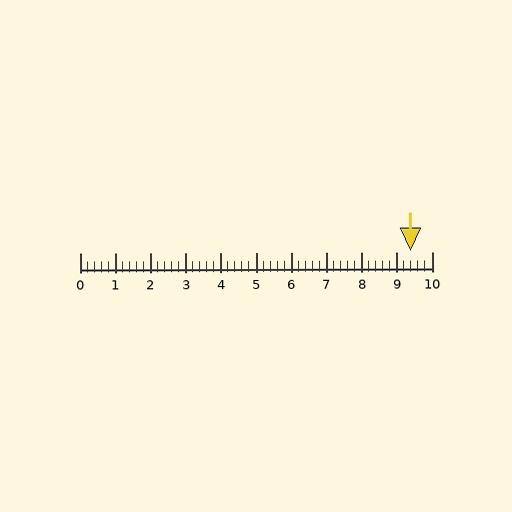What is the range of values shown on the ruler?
The ruler shows values from 0 to 10.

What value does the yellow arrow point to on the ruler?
The yellow arrow points to approximately 9.4.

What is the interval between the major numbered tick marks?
The major tick marks are spaced 1 units apart.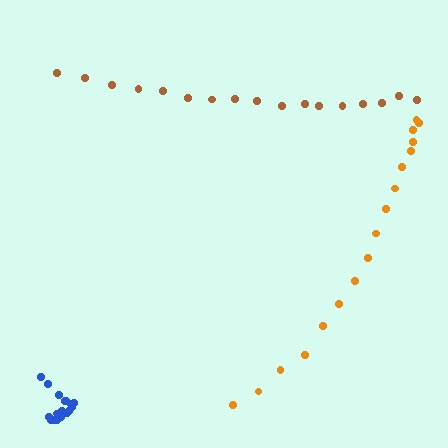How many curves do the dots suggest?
There are 3 distinct paths.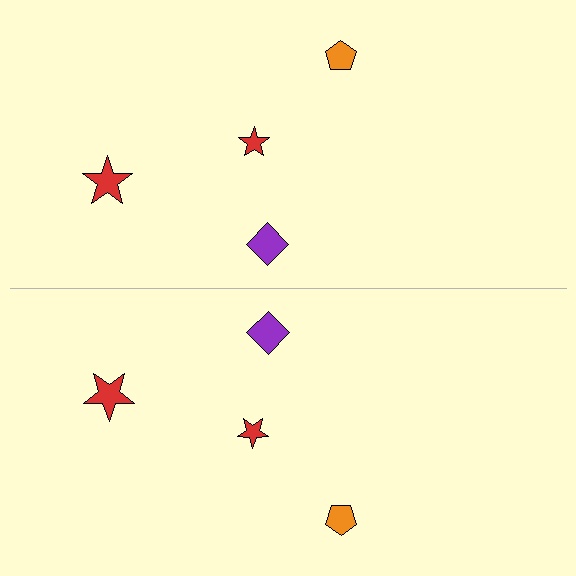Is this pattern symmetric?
Yes, this pattern has bilateral (reflection) symmetry.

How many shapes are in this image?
There are 8 shapes in this image.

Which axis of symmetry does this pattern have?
The pattern has a horizontal axis of symmetry running through the center of the image.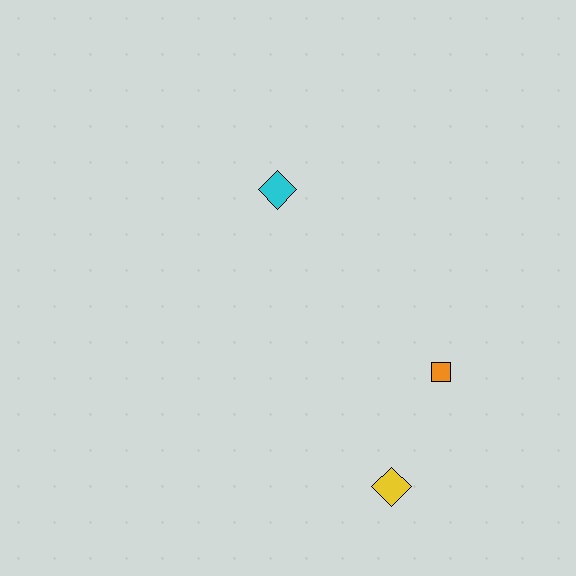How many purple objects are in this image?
There are no purple objects.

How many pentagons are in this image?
There are no pentagons.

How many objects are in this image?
There are 3 objects.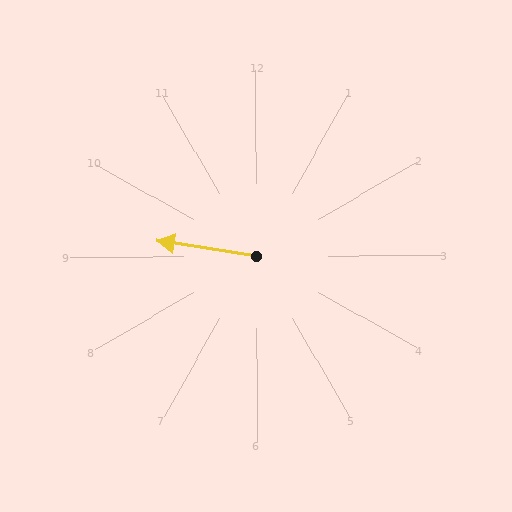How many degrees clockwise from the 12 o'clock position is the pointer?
Approximately 279 degrees.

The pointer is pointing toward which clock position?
Roughly 9 o'clock.